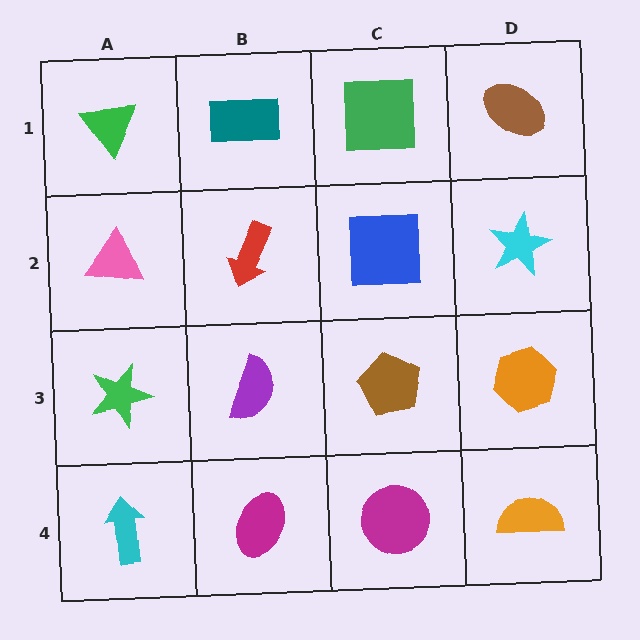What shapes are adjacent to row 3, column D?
A cyan star (row 2, column D), an orange semicircle (row 4, column D), a brown pentagon (row 3, column C).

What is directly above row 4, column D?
An orange hexagon.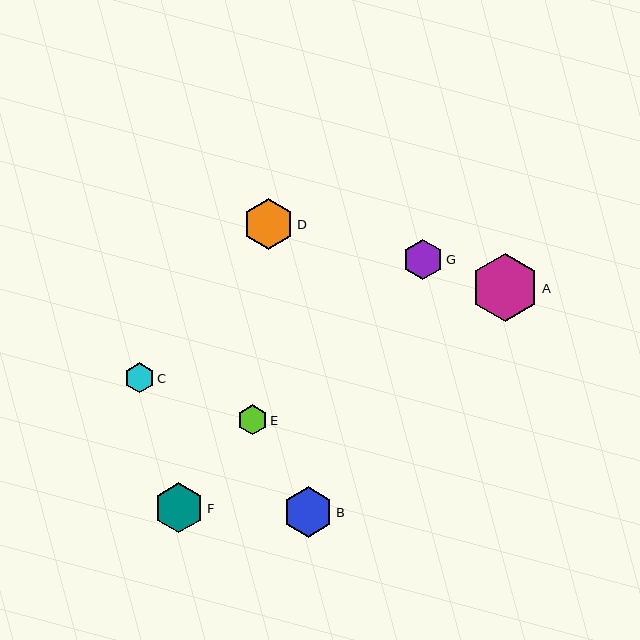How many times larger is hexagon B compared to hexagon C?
Hexagon B is approximately 1.7 times the size of hexagon C.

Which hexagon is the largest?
Hexagon A is the largest with a size of approximately 68 pixels.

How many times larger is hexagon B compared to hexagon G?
Hexagon B is approximately 1.3 times the size of hexagon G.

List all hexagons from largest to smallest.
From largest to smallest: A, D, B, F, G, E, C.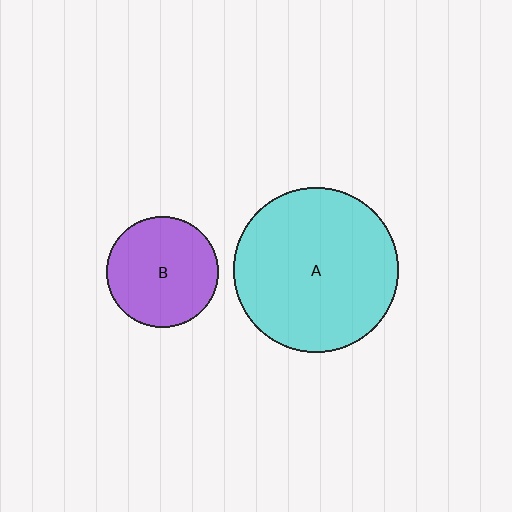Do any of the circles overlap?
No, none of the circles overlap.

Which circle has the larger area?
Circle A (cyan).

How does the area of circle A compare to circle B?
Approximately 2.2 times.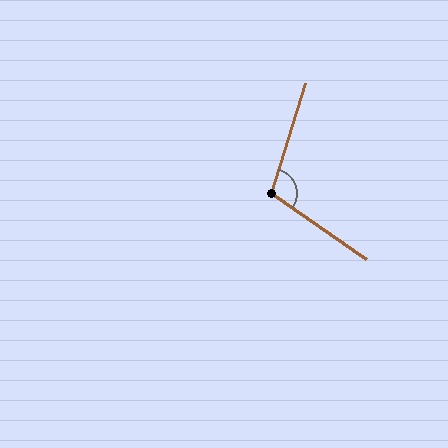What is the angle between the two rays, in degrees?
Approximately 108 degrees.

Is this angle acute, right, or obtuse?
It is obtuse.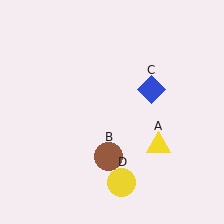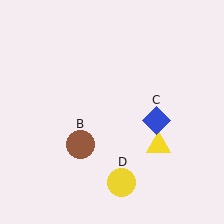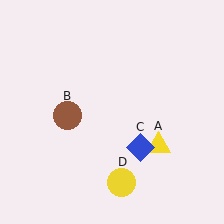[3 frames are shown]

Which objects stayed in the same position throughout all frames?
Yellow triangle (object A) and yellow circle (object D) remained stationary.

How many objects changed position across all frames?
2 objects changed position: brown circle (object B), blue diamond (object C).